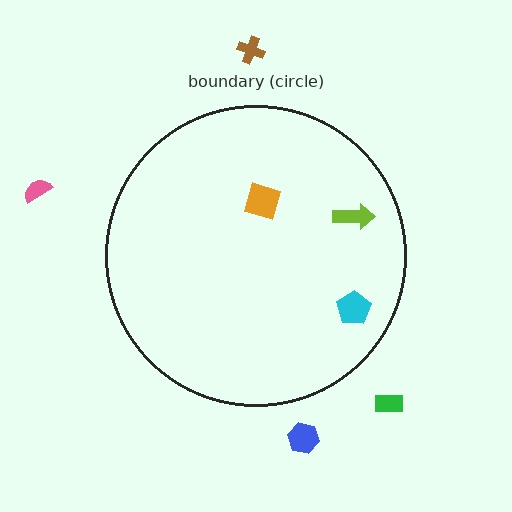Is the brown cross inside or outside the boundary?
Outside.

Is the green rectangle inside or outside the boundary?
Outside.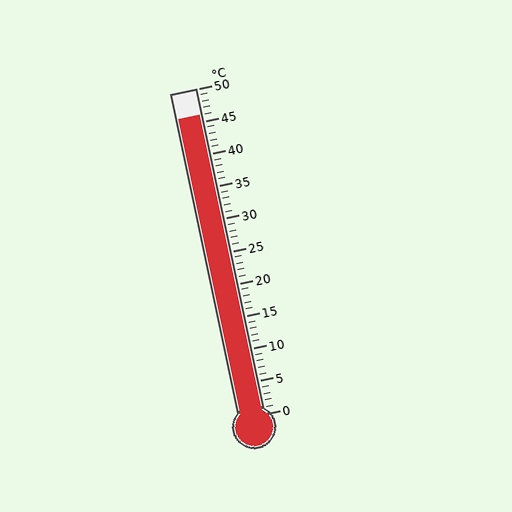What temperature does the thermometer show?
The thermometer shows approximately 46°C.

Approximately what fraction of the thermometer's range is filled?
The thermometer is filled to approximately 90% of its range.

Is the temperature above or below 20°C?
The temperature is above 20°C.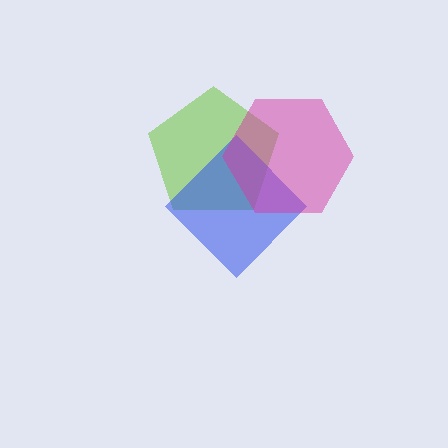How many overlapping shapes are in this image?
There are 3 overlapping shapes in the image.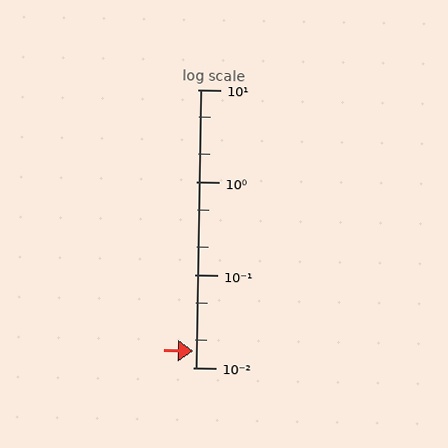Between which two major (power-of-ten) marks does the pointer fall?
The pointer is between 0.01 and 0.1.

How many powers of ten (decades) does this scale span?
The scale spans 3 decades, from 0.01 to 10.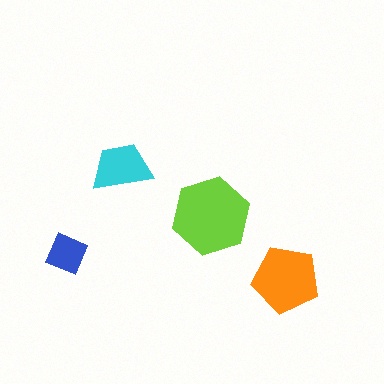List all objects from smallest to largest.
The blue diamond, the cyan trapezoid, the orange pentagon, the lime hexagon.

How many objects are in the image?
There are 4 objects in the image.